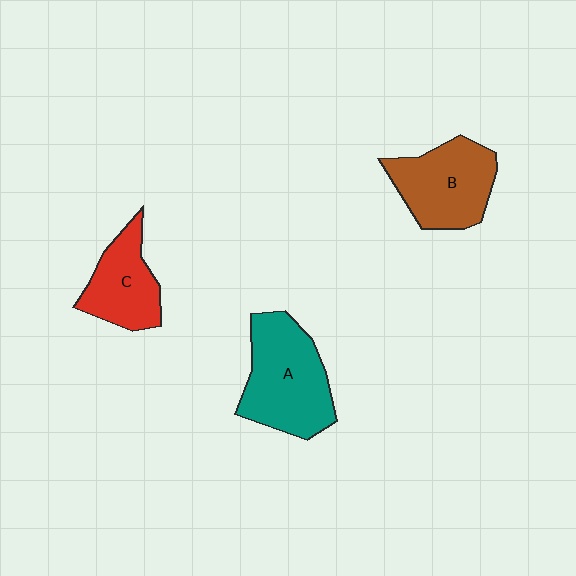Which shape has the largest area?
Shape A (teal).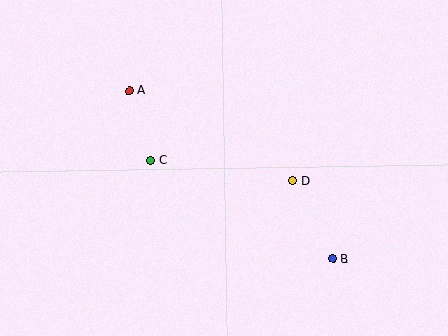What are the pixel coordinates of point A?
Point A is at (129, 91).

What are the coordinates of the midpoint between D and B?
The midpoint between D and B is at (313, 220).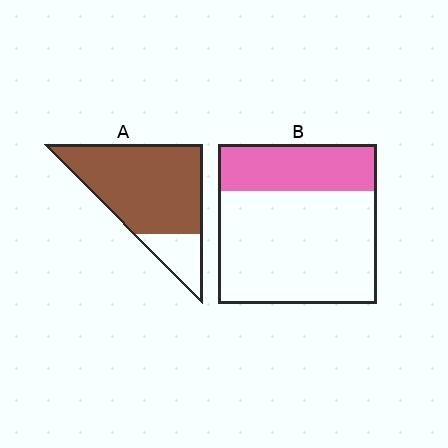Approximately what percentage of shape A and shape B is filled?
A is approximately 80% and B is approximately 30%.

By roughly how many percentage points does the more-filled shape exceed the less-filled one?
By roughly 50 percentage points (A over B).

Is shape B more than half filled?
No.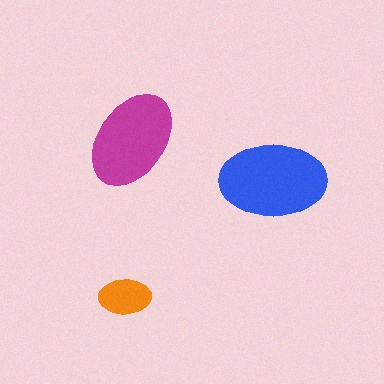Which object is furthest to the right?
The blue ellipse is rightmost.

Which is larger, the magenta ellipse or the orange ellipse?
The magenta one.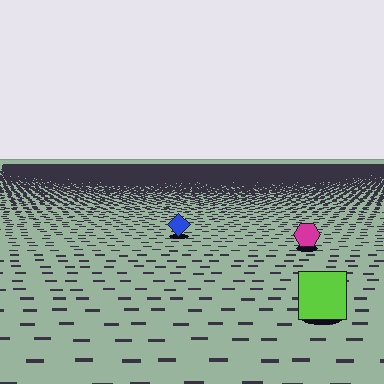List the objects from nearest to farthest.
From nearest to farthest: the lime square, the magenta hexagon, the blue diamond.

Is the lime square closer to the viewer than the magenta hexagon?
Yes. The lime square is closer — you can tell from the texture gradient: the ground texture is coarser near it.